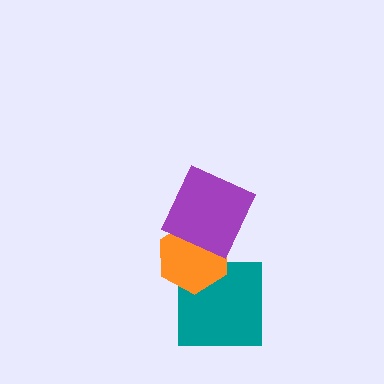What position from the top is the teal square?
The teal square is 3rd from the top.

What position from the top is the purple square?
The purple square is 1st from the top.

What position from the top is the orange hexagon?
The orange hexagon is 2nd from the top.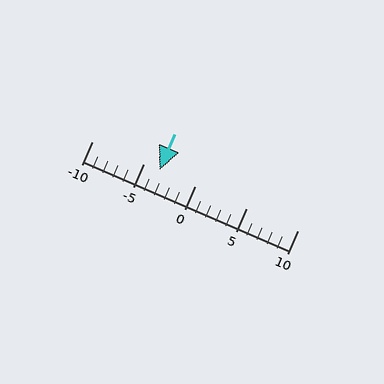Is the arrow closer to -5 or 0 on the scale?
The arrow is closer to -5.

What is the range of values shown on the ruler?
The ruler shows values from -10 to 10.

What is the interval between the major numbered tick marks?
The major tick marks are spaced 5 units apart.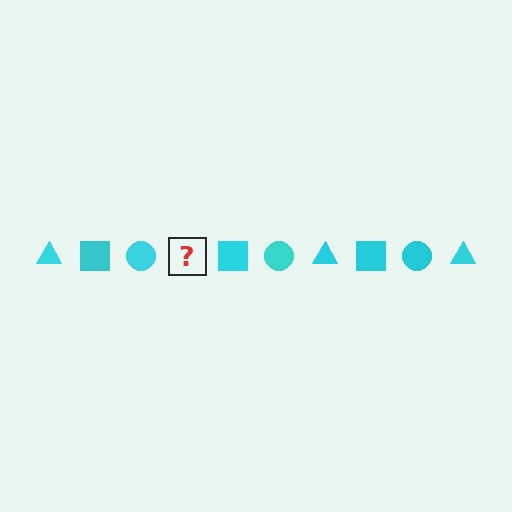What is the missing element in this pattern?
The missing element is a cyan triangle.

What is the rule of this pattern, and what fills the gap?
The rule is that the pattern cycles through triangle, square, circle shapes in cyan. The gap should be filled with a cyan triangle.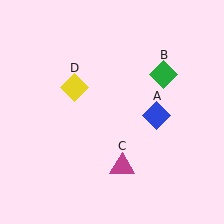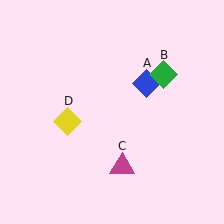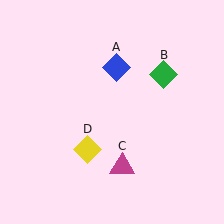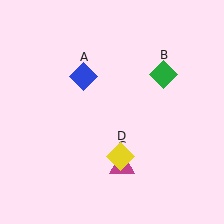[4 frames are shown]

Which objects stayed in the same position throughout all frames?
Green diamond (object B) and magenta triangle (object C) remained stationary.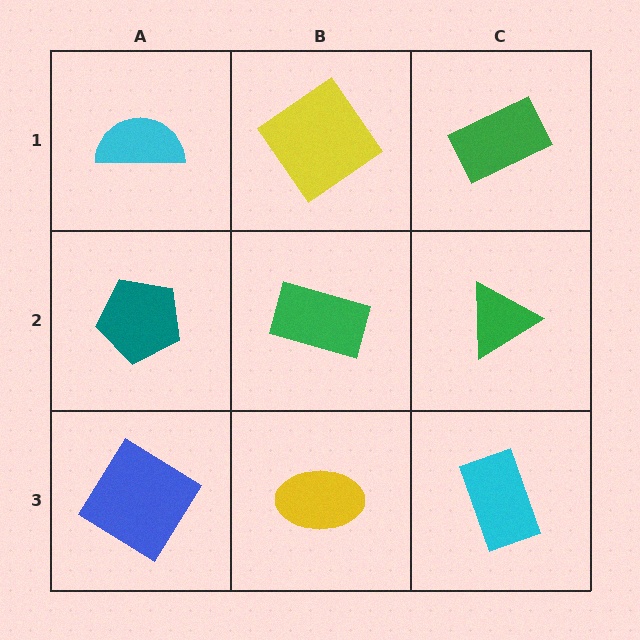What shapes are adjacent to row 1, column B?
A green rectangle (row 2, column B), a cyan semicircle (row 1, column A), a green rectangle (row 1, column C).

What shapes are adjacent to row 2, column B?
A yellow diamond (row 1, column B), a yellow ellipse (row 3, column B), a teal pentagon (row 2, column A), a green triangle (row 2, column C).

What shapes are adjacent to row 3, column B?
A green rectangle (row 2, column B), a blue diamond (row 3, column A), a cyan rectangle (row 3, column C).